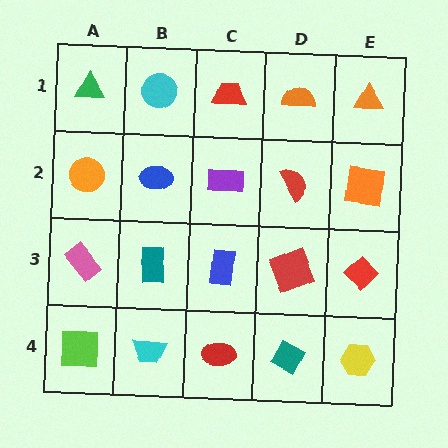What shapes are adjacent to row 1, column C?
A purple rectangle (row 2, column C), a cyan circle (row 1, column B), an orange semicircle (row 1, column D).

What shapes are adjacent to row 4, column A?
A pink rectangle (row 3, column A), a cyan trapezoid (row 4, column B).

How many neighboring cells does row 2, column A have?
3.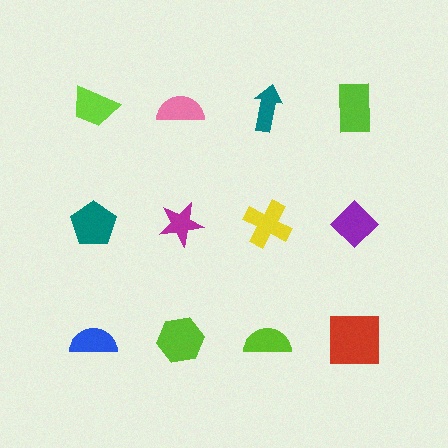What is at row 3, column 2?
A lime hexagon.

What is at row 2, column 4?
A purple diamond.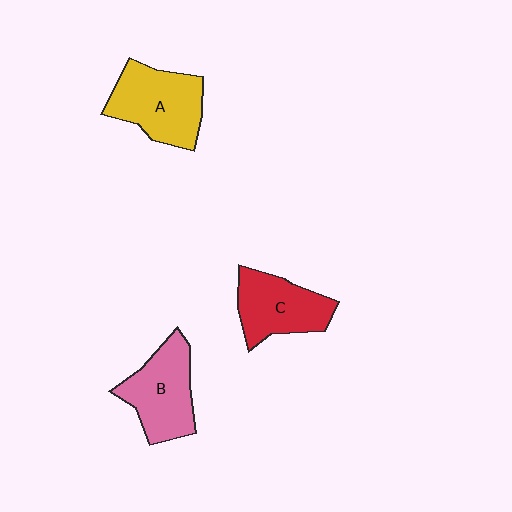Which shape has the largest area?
Shape A (yellow).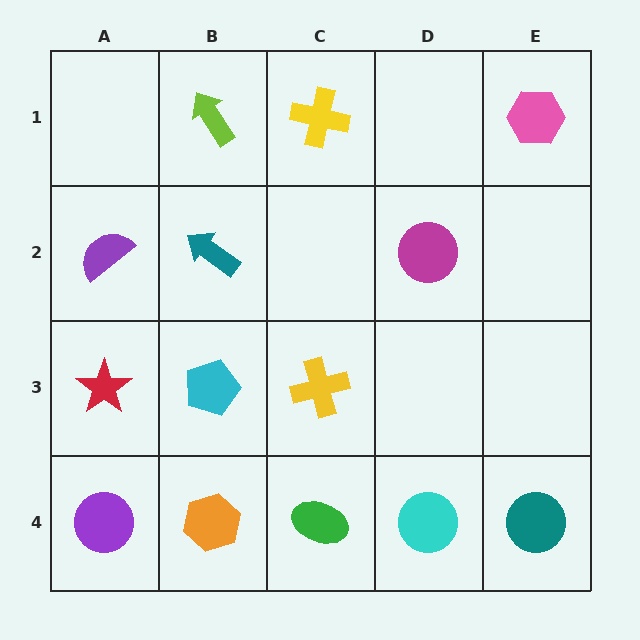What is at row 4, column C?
A green ellipse.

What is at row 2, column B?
A teal arrow.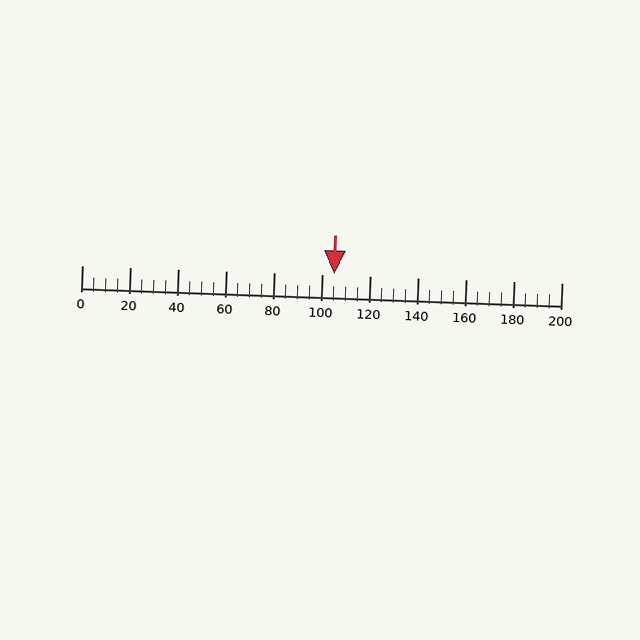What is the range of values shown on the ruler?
The ruler shows values from 0 to 200.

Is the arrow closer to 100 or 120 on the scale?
The arrow is closer to 100.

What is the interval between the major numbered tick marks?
The major tick marks are spaced 20 units apart.